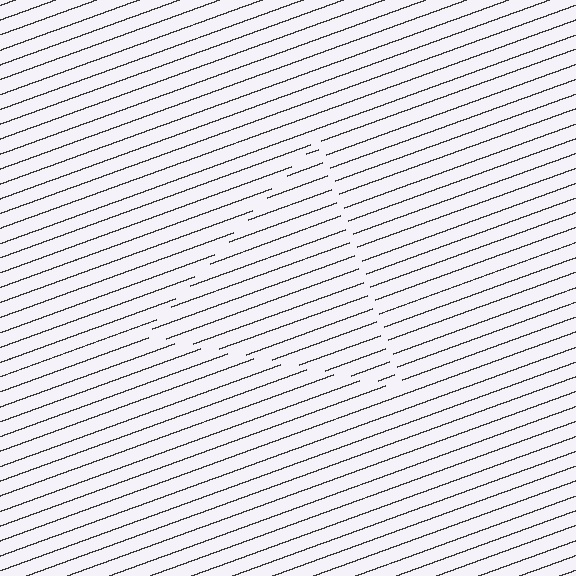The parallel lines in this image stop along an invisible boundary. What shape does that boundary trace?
An illusory triangle. The interior of the shape contains the same grating, shifted by half a period — the contour is defined by the phase discontinuity where line-ends from the inner and outer gratings abut.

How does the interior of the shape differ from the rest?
The interior of the shape contains the same grating, shifted by half a period — the contour is defined by the phase discontinuity where line-ends from the inner and outer gratings abut.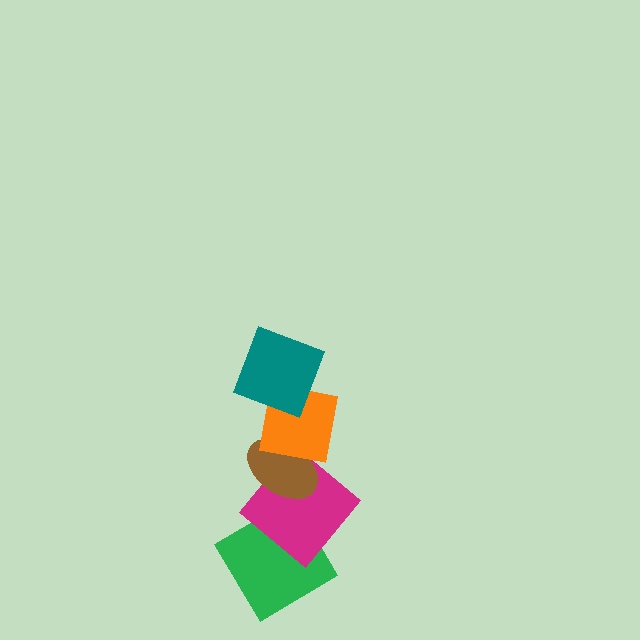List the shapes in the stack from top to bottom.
From top to bottom: the teal square, the orange square, the brown ellipse, the magenta diamond, the green diamond.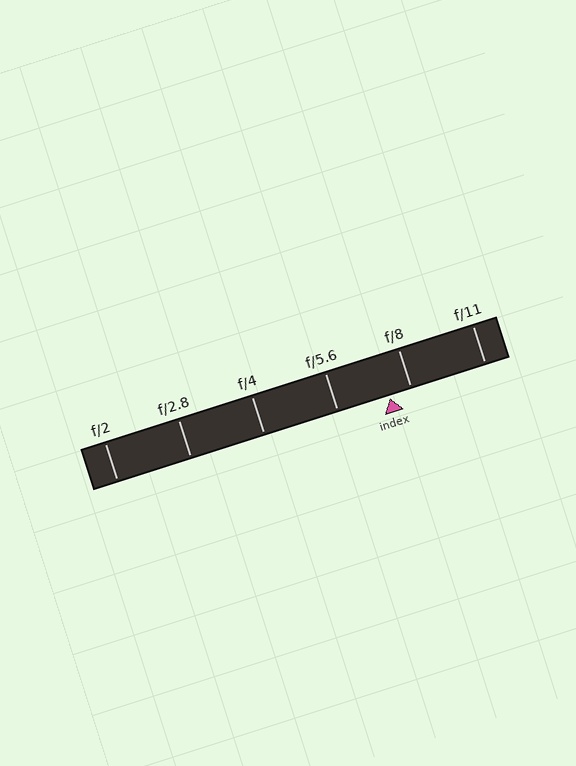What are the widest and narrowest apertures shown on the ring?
The widest aperture shown is f/2 and the narrowest is f/11.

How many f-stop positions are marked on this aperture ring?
There are 6 f-stop positions marked.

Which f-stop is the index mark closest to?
The index mark is closest to f/8.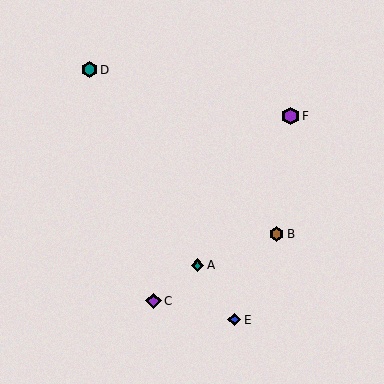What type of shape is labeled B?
Shape B is a brown hexagon.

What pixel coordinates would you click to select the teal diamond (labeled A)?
Click at (198, 265) to select the teal diamond A.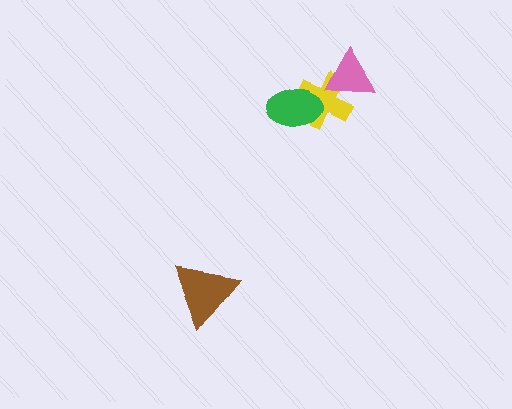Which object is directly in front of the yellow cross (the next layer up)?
The green ellipse is directly in front of the yellow cross.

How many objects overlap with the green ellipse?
1 object overlaps with the green ellipse.